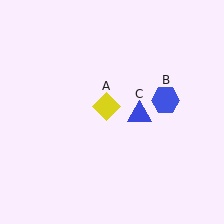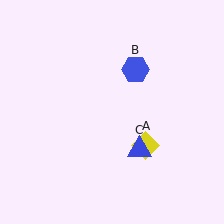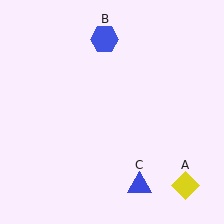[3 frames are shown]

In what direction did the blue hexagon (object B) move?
The blue hexagon (object B) moved up and to the left.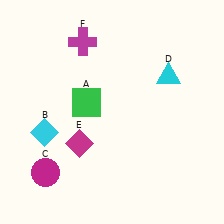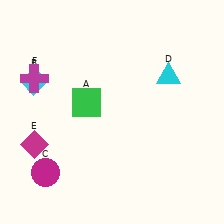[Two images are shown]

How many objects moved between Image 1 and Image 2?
3 objects moved between the two images.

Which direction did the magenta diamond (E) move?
The magenta diamond (E) moved left.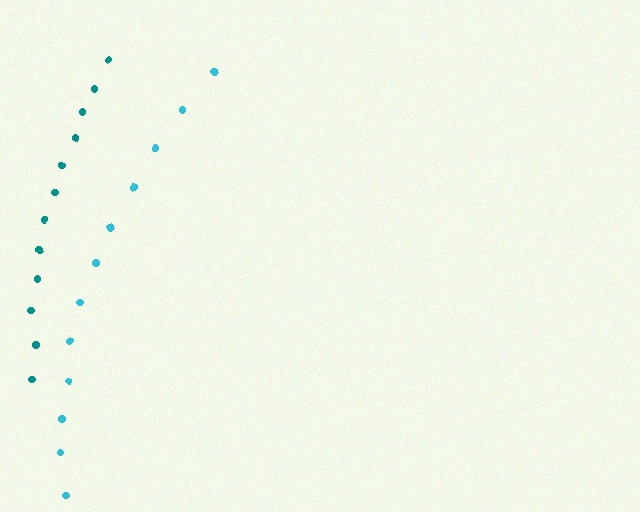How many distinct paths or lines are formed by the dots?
There are 2 distinct paths.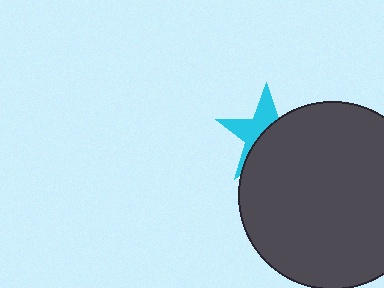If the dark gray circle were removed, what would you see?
You would see the complete cyan star.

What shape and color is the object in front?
The object in front is a dark gray circle.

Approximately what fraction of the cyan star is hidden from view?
Roughly 57% of the cyan star is hidden behind the dark gray circle.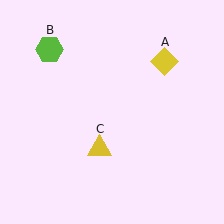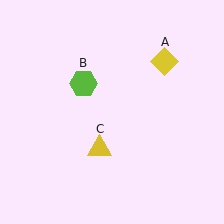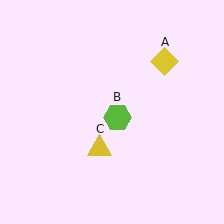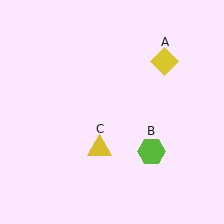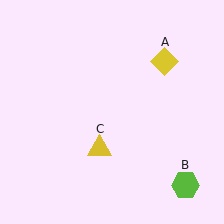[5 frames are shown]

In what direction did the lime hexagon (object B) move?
The lime hexagon (object B) moved down and to the right.